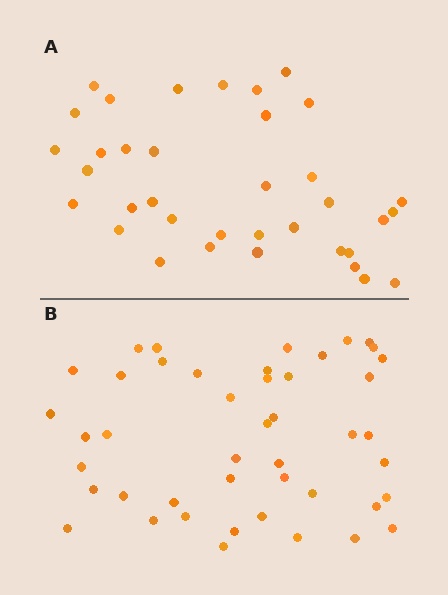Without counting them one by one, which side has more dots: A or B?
Region B (the bottom region) has more dots.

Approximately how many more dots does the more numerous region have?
Region B has roughly 8 or so more dots than region A.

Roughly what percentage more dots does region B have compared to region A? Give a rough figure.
About 25% more.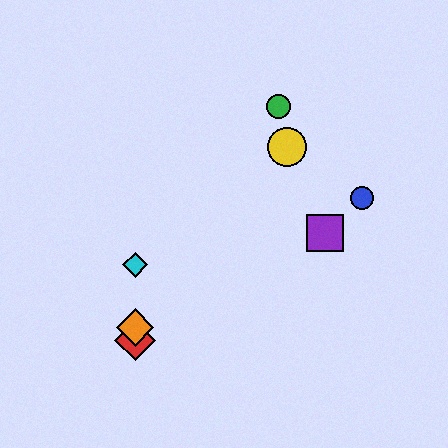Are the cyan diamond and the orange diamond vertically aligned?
Yes, both are at x≈135.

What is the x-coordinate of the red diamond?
The red diamond is at x≈135.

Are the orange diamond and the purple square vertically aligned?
No, the orange diamond is at x≈135 and the purple square is at x≈325.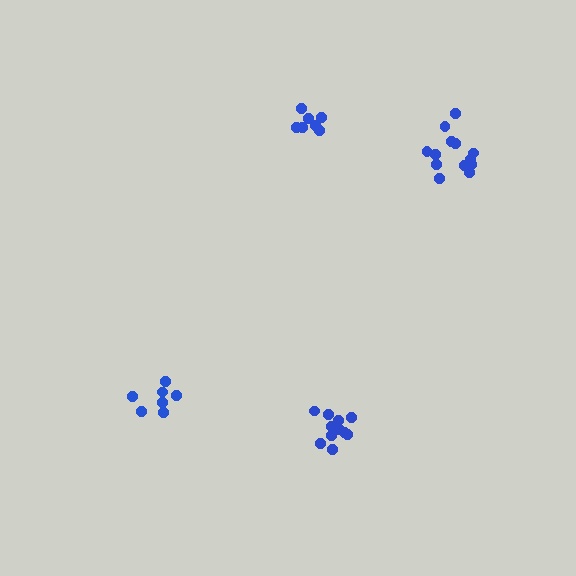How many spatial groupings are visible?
There are 4 spatial groupings.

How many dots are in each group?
Group 1: 7 dots, Group 2: 7 dots, Group 3: 13 dots, Group 4: 11 dots (38 total).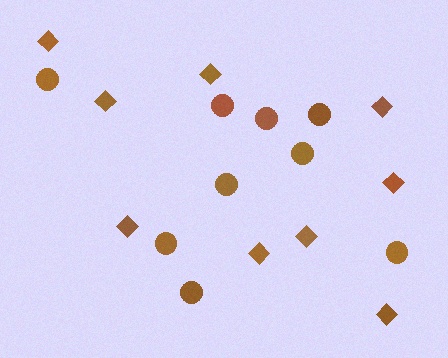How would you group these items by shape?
There are 2 groups: one group of diamonds (9) and one group of circles (9).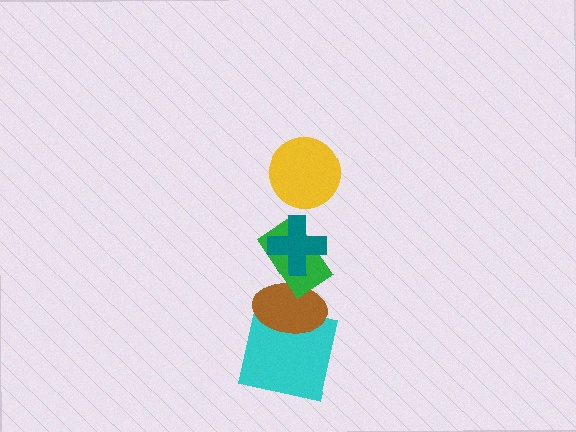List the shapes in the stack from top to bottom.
From top to bottom: the yellow circle, the teal cross, the green rectangle, the brown ellipse, the cyan square.